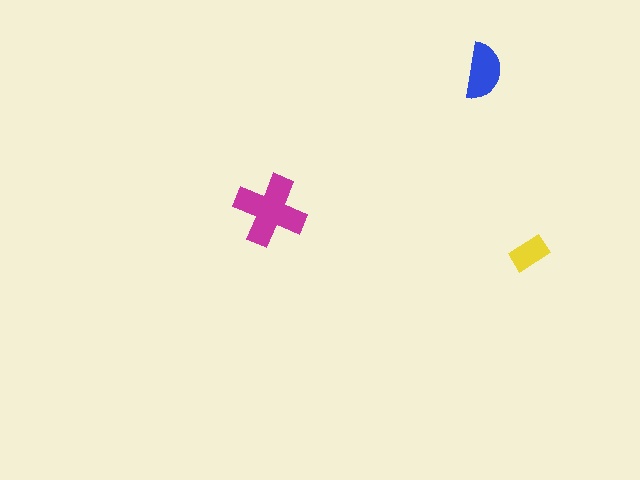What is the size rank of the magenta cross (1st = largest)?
1st.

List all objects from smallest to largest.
The yellow rectangle, the blue semicircle, the magenta cross.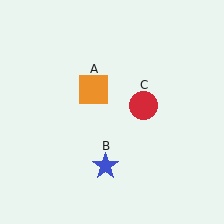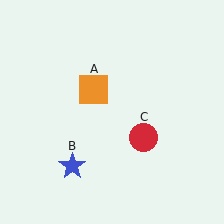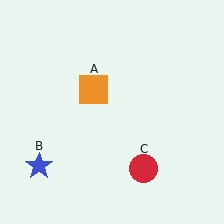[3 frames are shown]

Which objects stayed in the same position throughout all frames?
Orange square (object A) remained stationary.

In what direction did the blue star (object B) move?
The blue star (object B) moved left.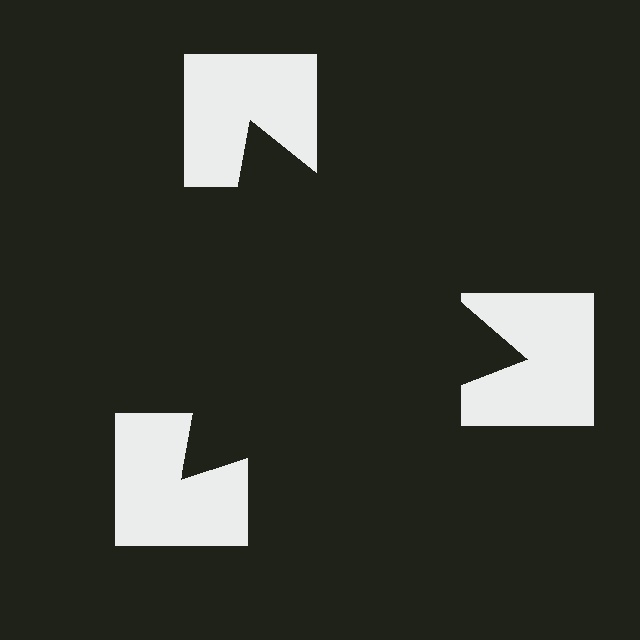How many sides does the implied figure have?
3 sides.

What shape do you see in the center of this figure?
An illusory triangle — its edges are inferred from the aligned wedge cuts in the notched squares, not physically drawn.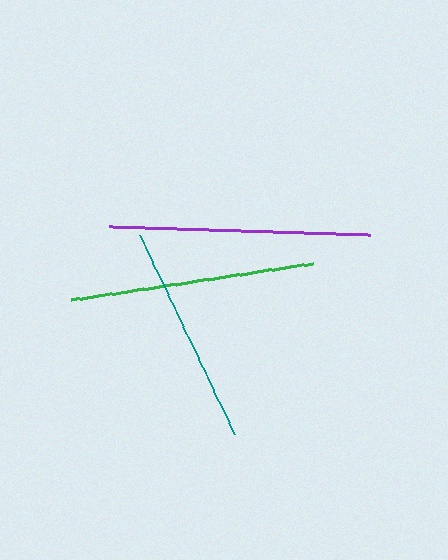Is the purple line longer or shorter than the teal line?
The purple line is longer than the teal line.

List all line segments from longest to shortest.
From longest to shortest: purple, green, teal.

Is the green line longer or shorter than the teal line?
The green line is longer than the teal line.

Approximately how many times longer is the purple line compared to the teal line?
The purple line is approximately 1.2 times the length of the teal line.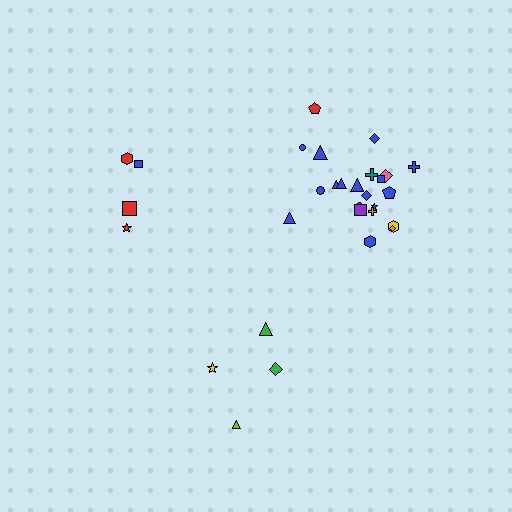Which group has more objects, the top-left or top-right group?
The top-right group.